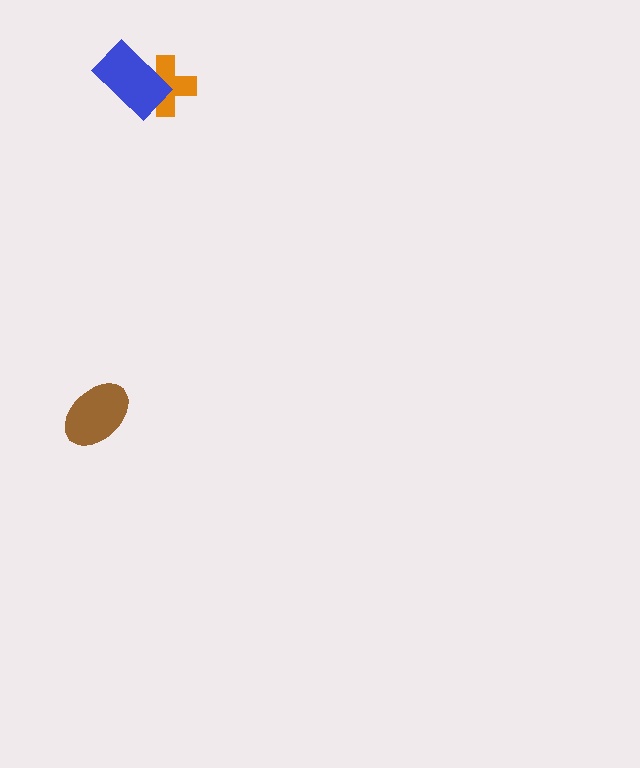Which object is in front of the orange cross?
The blue rectangle is in front of the orange cross.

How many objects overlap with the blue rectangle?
1 object overlaps with the blue rectangle.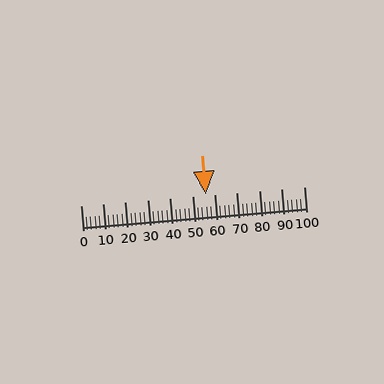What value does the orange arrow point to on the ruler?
The orange arrow points to approximately 56.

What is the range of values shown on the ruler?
The ruler shows values from 0 to 100.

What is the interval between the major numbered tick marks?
The major tick marks are spaced 10 units apart.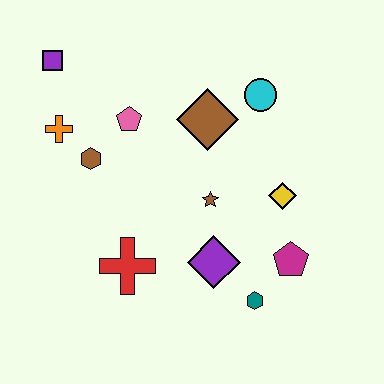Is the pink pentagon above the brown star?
Yes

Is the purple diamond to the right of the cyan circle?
No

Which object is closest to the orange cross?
The brown hexagon is closest to the orange cross.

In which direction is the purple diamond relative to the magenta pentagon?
The purple diamond is to the left of the magenta pentagon.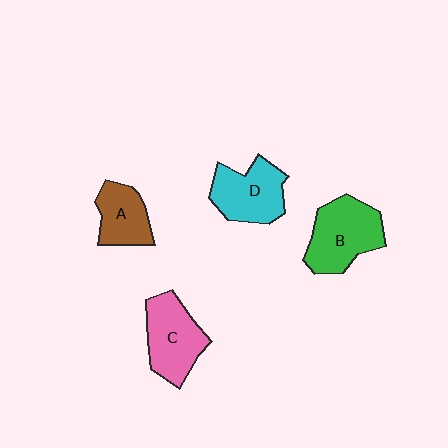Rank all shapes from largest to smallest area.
From largest to smallest: B (green), C (pink), D (cyan), A (brown).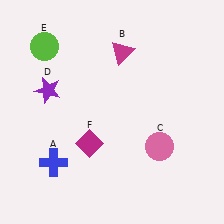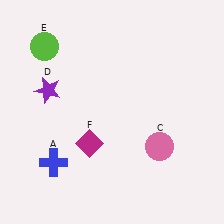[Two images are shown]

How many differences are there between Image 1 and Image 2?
There is 1 difference between the two images.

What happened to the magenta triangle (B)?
The magenta triangle (B) was removed in Image 2. It was in the top-right area of Image 1.